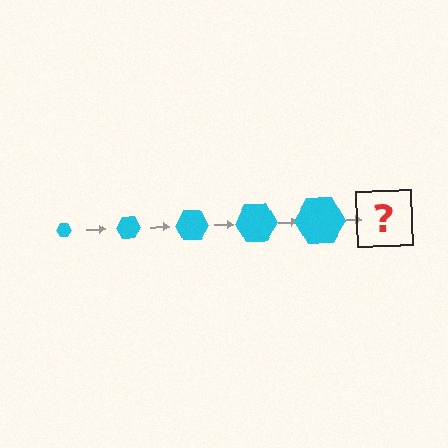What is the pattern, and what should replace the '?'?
The pattern is that the hexagon gets progressively larger each step. The '?' should be a cyan hexagon, larger than the previous one.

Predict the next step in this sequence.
The next step is a cyan hexagon, larger than the previous one.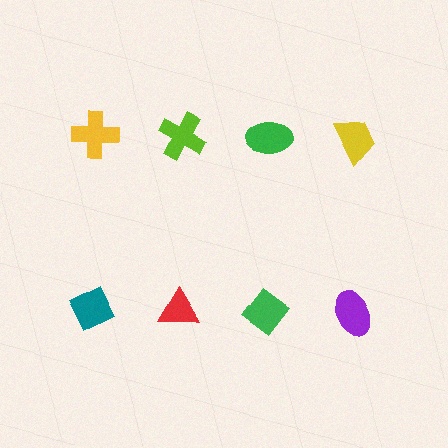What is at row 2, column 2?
A red triangle.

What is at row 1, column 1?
A yellow cross.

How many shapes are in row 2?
4 shapes.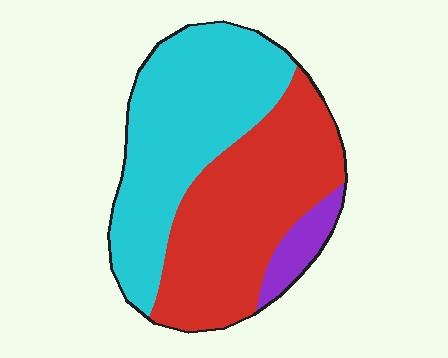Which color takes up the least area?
Purple, at roughly 5%.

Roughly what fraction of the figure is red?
Red takes up about one half (1/2) of the figure.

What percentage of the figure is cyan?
Cyan takes up between a quarter and a half of the figure.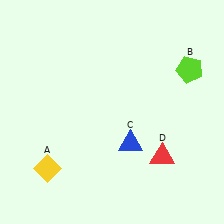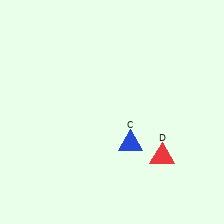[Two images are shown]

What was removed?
The lime pentagon (B), the yellow diamond (A) were removed in Image 2.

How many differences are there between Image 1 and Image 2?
There are 2 differences between the two images.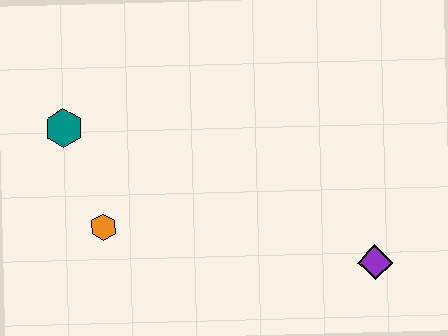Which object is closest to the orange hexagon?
The teal hexagon is closest to the orange hexagon.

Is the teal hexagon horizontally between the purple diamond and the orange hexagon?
No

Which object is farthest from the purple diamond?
The teal hexagon is farthest from the purple diamond.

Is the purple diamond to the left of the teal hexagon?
No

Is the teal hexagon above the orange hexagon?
Yes